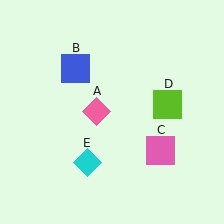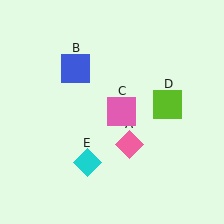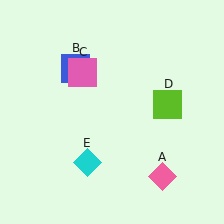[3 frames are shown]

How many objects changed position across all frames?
2 objects changed position: pink diamond (object A), pink square (object C).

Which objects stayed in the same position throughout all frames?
Blue square (object B) and lime square (object D) and cyan diamond (object E) remained stationary.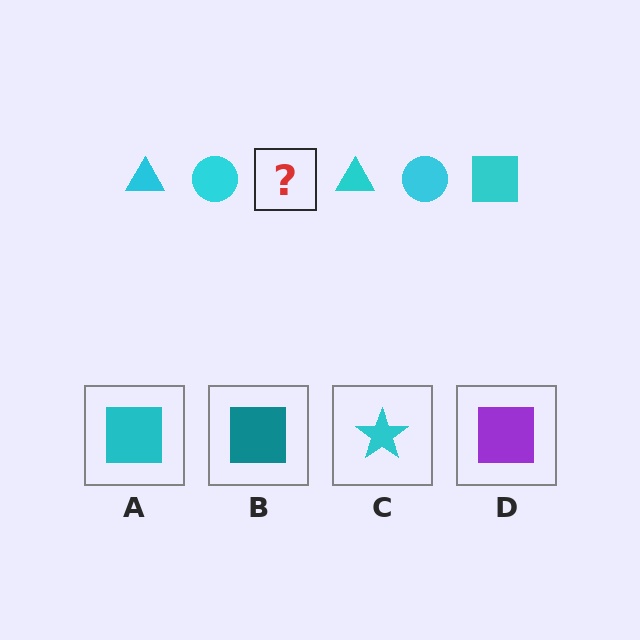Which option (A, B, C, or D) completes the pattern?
A.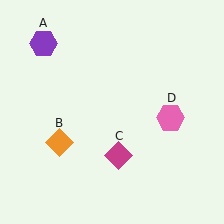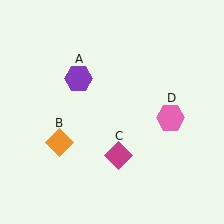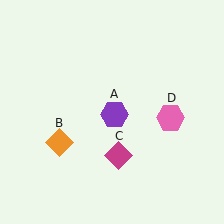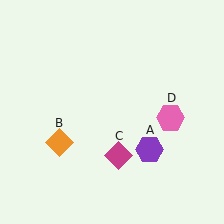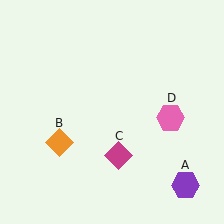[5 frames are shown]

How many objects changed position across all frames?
1 object changed position: purple hexagon (object A).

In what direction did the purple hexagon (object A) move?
The purple hexagon (object A) moved down and to the right.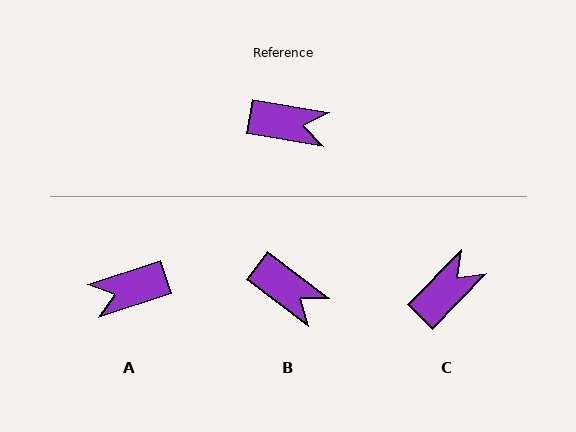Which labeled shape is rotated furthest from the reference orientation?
A, about 151 degrees away.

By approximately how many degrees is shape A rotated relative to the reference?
Approximately 151 degrees clockwise.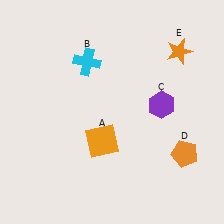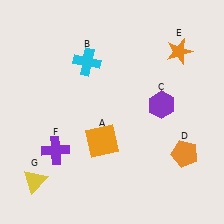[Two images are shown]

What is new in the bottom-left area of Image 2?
A yellow triangle (G) was added in the bottom-left area of Image 2.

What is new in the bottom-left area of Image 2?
A purple cross (F) was added in the bottom-left area of Image 2.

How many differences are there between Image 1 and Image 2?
There are 2 differences between the two images.